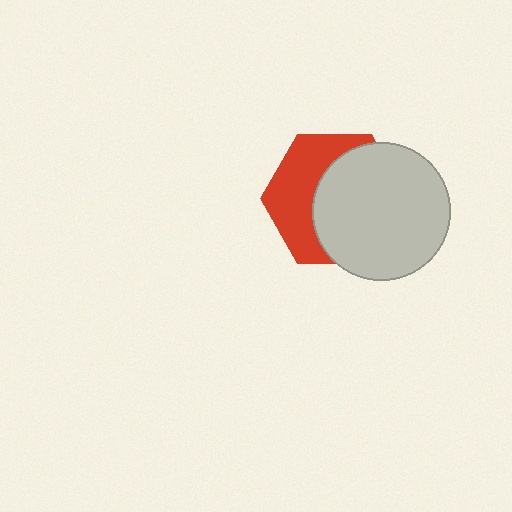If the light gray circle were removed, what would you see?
You would see the complete red hexagon.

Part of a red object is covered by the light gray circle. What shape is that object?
It is a hexagon.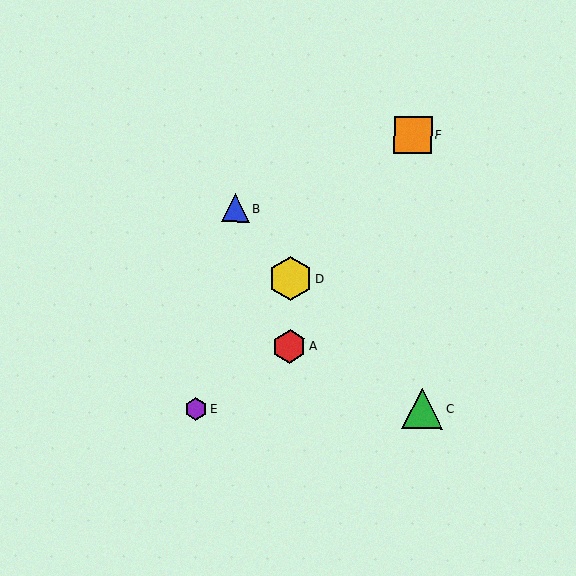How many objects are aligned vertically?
2 objects (A, D) are aligned vertically.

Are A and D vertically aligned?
Yes, both are at x≈290.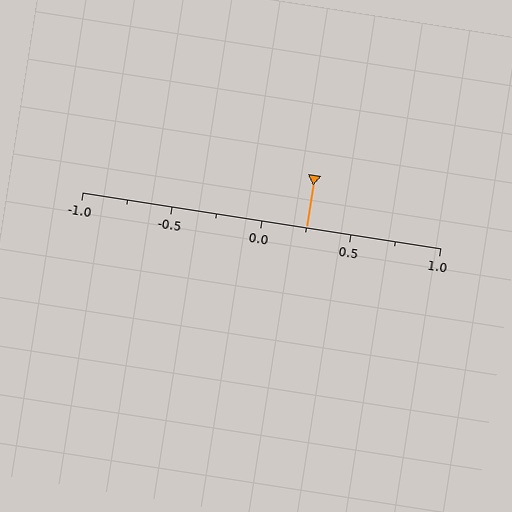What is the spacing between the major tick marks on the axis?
The major ticks are spaced 0.5 apart.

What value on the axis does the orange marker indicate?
The marker indicates approximately 0.25.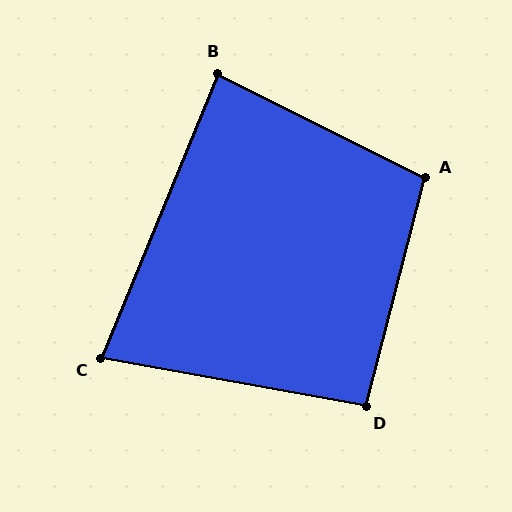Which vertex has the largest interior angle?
A, at approximately 102 degrees.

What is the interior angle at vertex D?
Approximately 94 degrees (approximately right).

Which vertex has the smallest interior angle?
C, at approximately 78 degrees.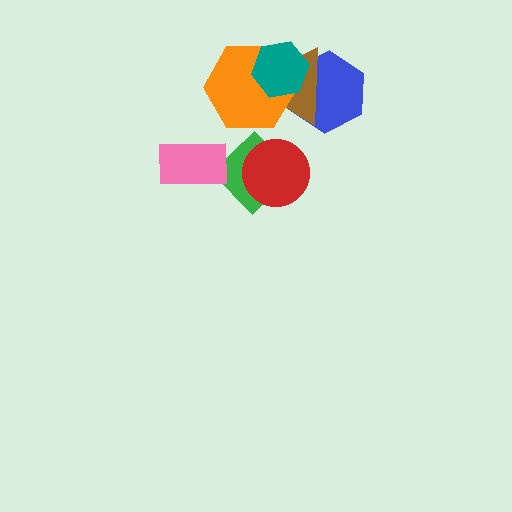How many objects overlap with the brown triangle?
3 objects overlap with the brown triangle.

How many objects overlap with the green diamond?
2 objects overlap with the green diamond.